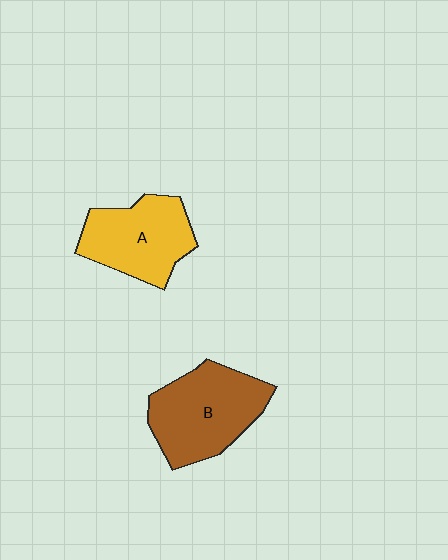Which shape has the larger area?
Shape B (brown).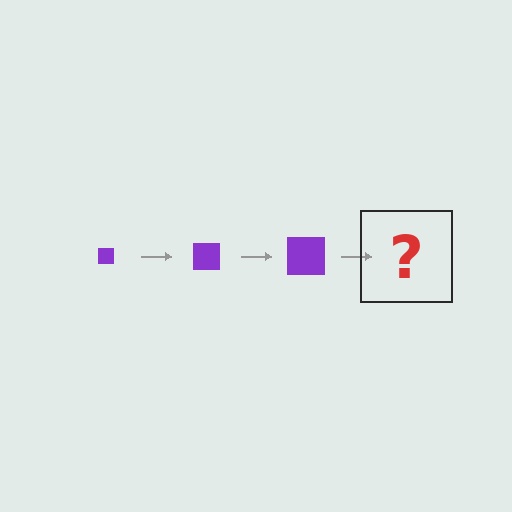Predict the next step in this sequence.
The next step is a purple square, larger than the previous one.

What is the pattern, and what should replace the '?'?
The pattern is that the square gets progressively larger each step. The '?' should be a purple square, larger than the previous one.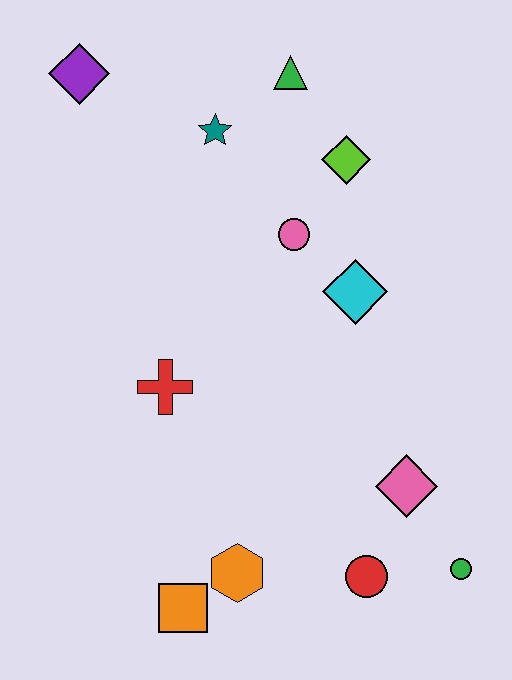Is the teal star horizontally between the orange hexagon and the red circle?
No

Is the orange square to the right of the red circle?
No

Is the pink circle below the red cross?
No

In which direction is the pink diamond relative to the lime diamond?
The pink diamond is below the lime diamond.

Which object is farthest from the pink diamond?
The purple diamond is farthest from the pink diamond.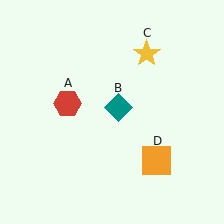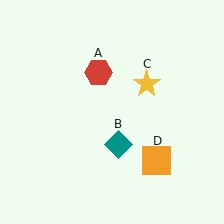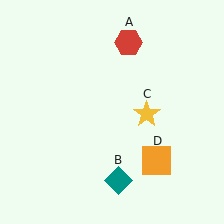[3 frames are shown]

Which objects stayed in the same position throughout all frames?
Orange square (object D) remained stationary.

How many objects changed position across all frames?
3 objects changed position: red hexagon (object A), teal diamond (object B), yellow star (object C).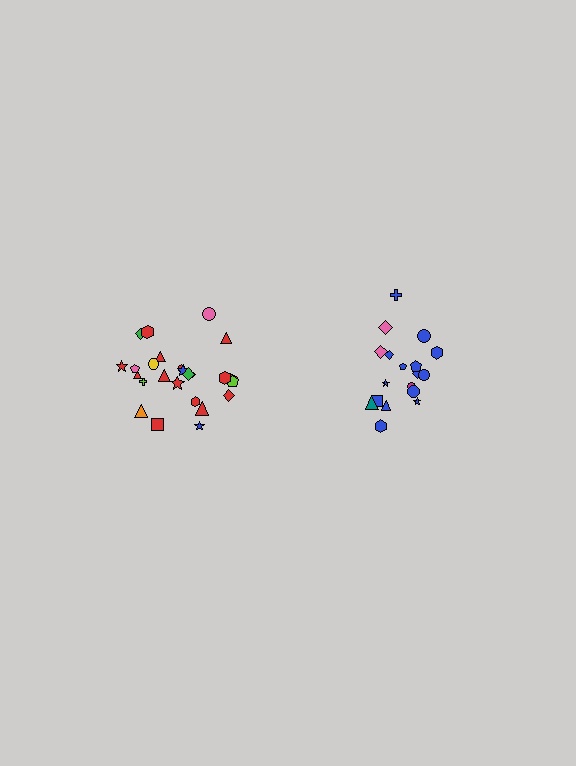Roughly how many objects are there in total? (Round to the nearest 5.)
Roughly 45 objects in total.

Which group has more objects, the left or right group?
The left group.